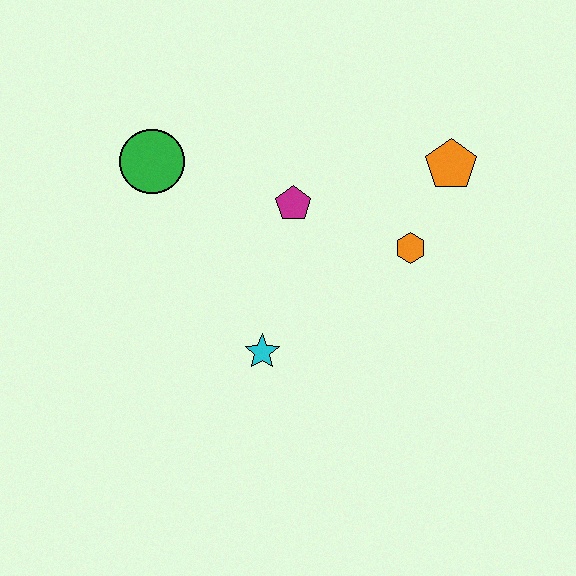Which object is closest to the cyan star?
The magenta pentagon is closest to the cyan star.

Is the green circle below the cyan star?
No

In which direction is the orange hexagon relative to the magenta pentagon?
The orange hexagon is to the right of the magenta pentagon.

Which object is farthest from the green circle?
The orange pentagon is farthest from the green circle.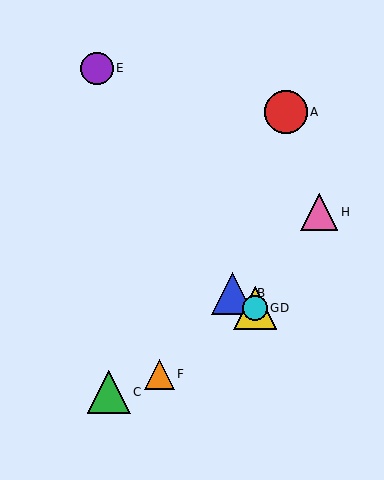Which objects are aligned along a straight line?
Objects B, D, G are aligned along a straight line.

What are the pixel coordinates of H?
Object H is at (319, 212).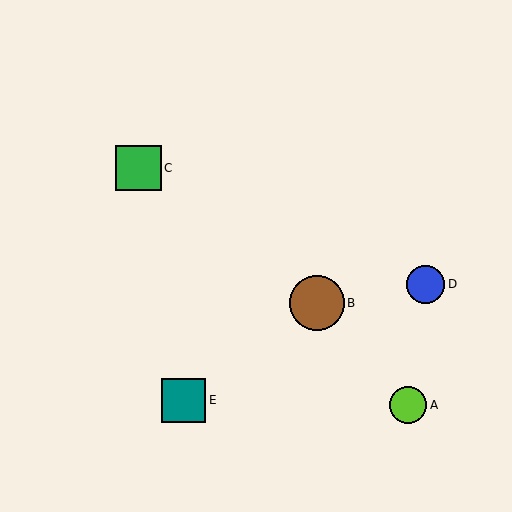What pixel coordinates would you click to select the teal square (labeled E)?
Click at (184, 400) to select the teal square E.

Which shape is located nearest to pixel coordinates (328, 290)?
The brown circle (labeled B) at (317, 303) is nearest to that location.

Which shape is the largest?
The brown circle (labeled B) is the largest.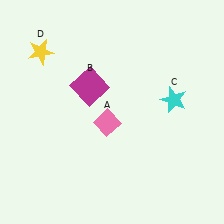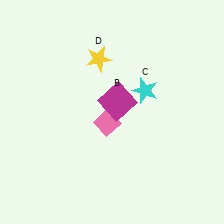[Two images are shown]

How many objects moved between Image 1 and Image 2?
3 objects moved between the two images.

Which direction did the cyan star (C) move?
The cyan star (C) moved left.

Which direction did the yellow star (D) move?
The yellow star (D) moved right.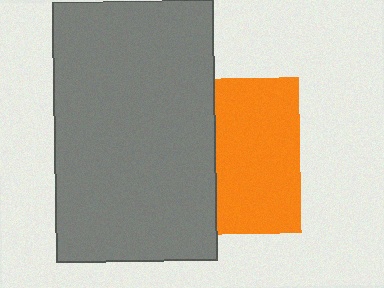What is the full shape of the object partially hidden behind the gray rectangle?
The partially hidden object is an orange square.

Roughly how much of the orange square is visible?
About half of it is visible (roughly 54%).